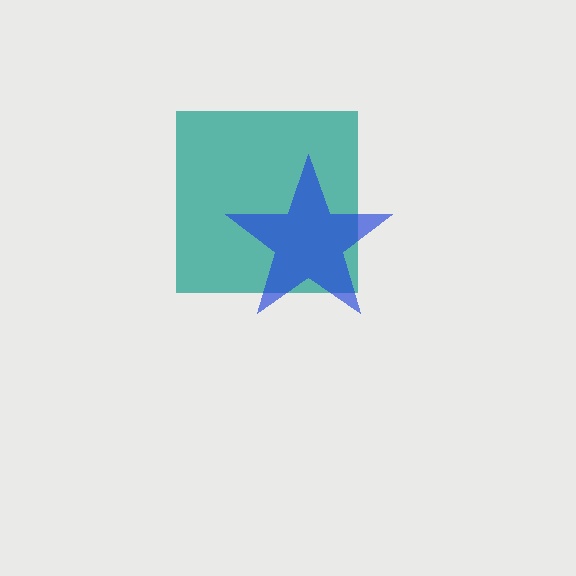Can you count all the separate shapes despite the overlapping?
Yes, there are 2 separate shapes.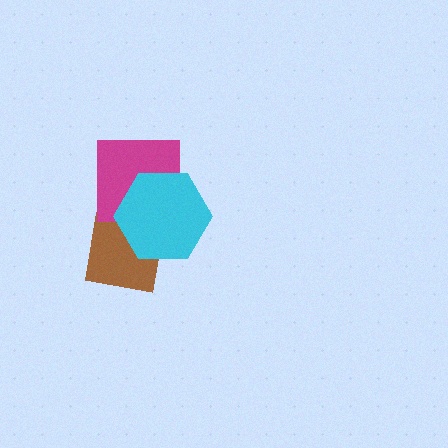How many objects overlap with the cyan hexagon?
2 objects overlap with the cyan hexagon.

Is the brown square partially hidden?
Yes, it is partially covered by another shape.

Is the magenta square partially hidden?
Yes, it is partially covered by another shape.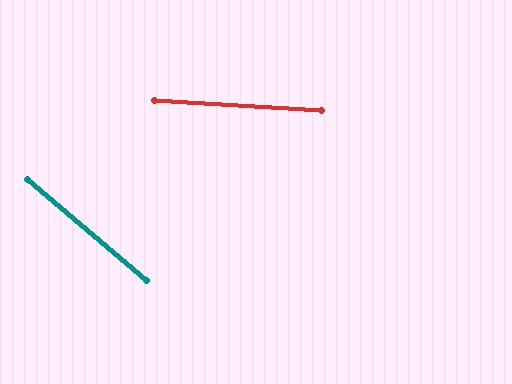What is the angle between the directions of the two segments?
Approximately 37 degrees.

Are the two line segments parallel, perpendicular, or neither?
Neither parallel nor perpendicular — they differ by about 37°.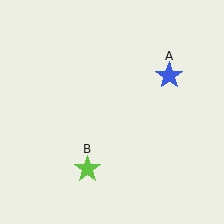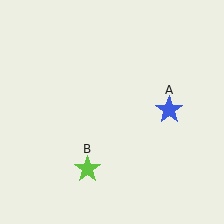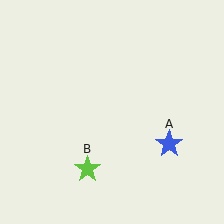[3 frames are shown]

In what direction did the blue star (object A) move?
The blue star (object A) moved down.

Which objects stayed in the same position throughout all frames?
Lime star (object B) remained stationary.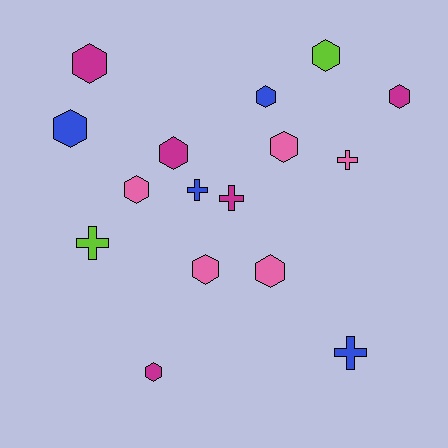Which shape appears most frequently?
Hexagon, with 11 objects.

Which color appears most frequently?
Pink, with 5 objects.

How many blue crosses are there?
There are 2 blue crosses.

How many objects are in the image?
There are 16 objects.